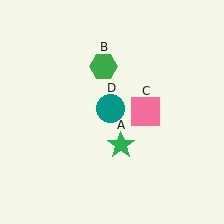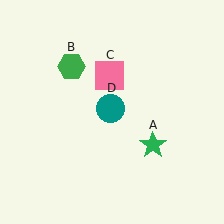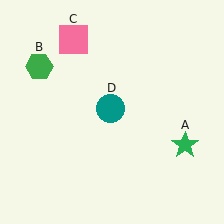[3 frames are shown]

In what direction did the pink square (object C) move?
The pink square (object C) moved up and to the left.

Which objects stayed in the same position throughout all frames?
Teal circle (object D) remained stationary.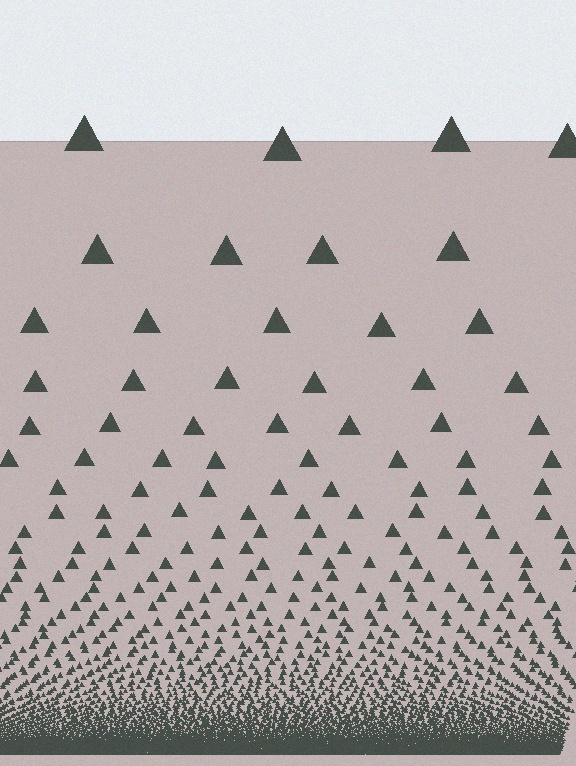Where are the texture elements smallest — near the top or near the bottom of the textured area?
Near the bottom.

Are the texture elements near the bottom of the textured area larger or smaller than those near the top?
Smaller. The gradient is inverted — elements near the bottom are smaller and denser.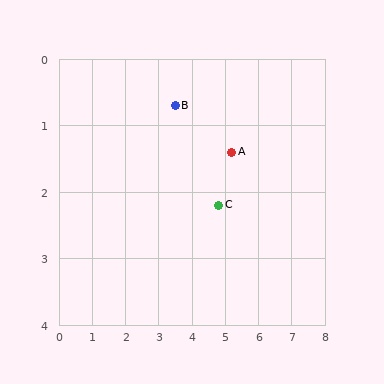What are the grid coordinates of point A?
Point A is at approximately (5.2, 1.4).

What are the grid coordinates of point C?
Point C is at approximately (4.8, 2.2).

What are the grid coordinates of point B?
Point B is at approximately (3.5, 0.7).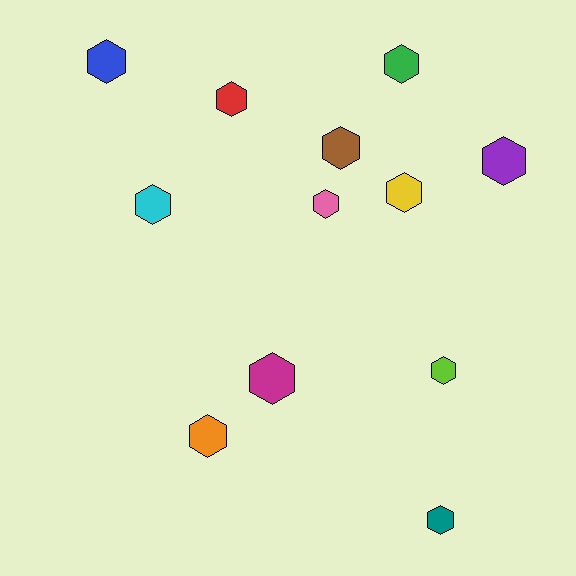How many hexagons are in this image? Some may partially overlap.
There are 12 hexagons.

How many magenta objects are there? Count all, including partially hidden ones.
There is 1 magenta object.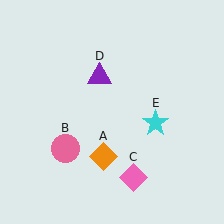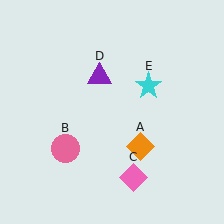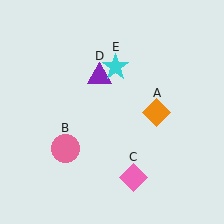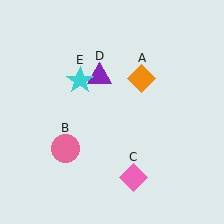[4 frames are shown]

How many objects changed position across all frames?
2 objects changed position: orange diamond (object A), cyan star (object E).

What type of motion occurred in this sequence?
The orange diamond (object A), cyan star (object E) rotated counterclockwise around the center of the scene.